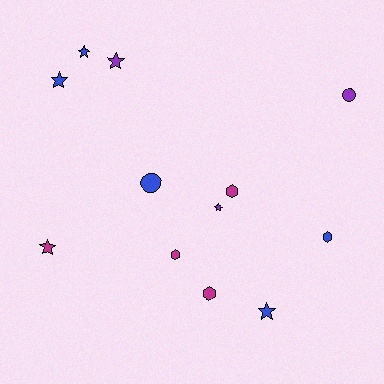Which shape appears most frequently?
Star, with 6 objects.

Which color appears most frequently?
Blue, with 5 objects.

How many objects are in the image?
There are 12 objects.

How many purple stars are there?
There are 2 purple stars.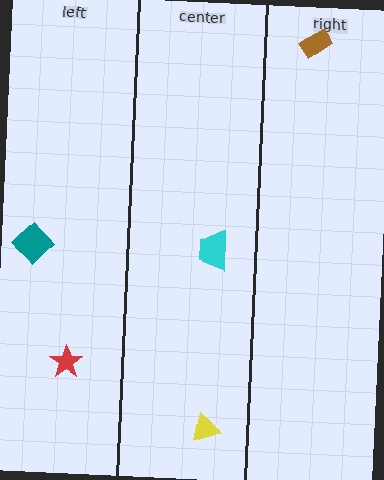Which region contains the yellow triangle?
The center region.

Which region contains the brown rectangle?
The right region.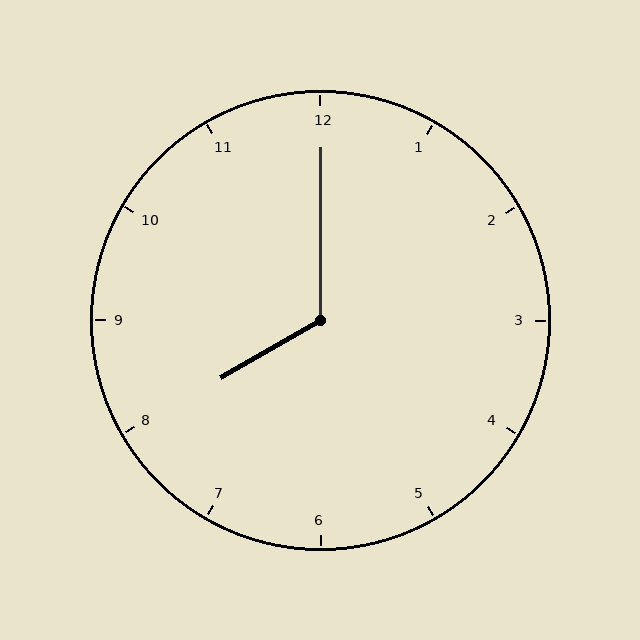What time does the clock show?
8:00.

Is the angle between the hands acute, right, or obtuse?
It is obtuse.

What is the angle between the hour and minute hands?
Approximately 120 degrees.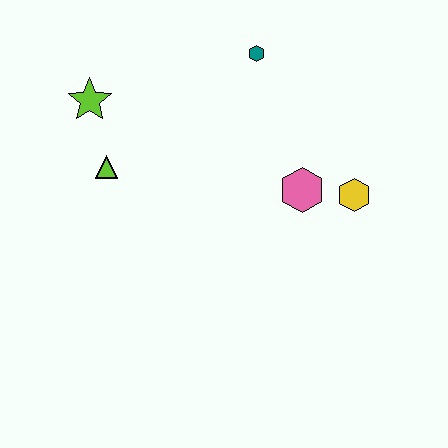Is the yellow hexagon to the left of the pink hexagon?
No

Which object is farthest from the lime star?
The yellow hexagon is farthest from the lime star.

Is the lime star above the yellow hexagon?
Yes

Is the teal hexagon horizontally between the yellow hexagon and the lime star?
Yes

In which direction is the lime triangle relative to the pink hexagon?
The lime triangle is to the left of the pink hexagon.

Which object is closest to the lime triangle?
The lime star is closest to the lime triangle.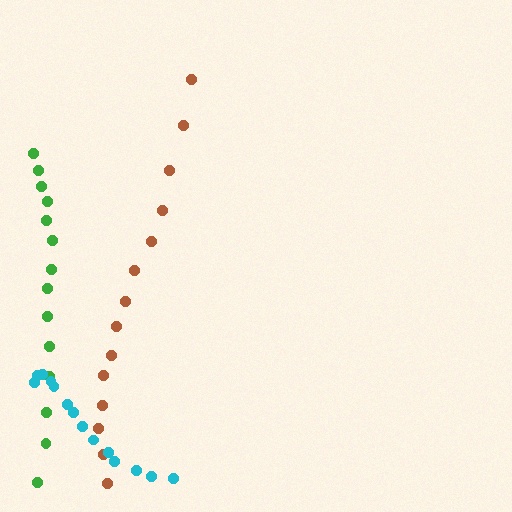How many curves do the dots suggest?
There are 3 distinct paths.